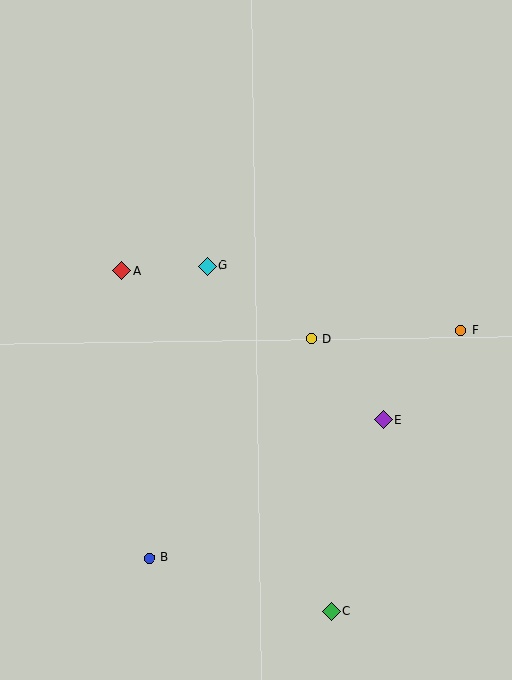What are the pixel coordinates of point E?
Point E is at (384, 420).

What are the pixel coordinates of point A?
Point A is at (122, 271).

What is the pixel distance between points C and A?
The distance between C and A is 400 pixels.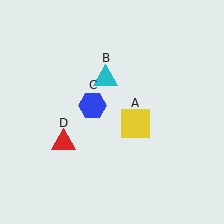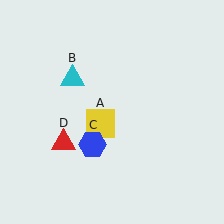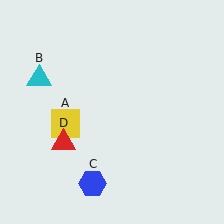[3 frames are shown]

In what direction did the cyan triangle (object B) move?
The cyan triangle (object B) moved left.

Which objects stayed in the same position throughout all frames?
Red triangle (object D) remained stationary.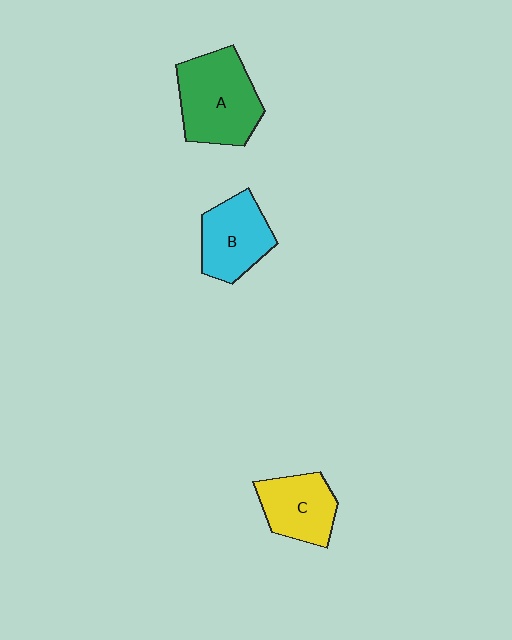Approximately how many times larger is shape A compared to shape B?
Approximately 1.4 times.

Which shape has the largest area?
Shape A (green).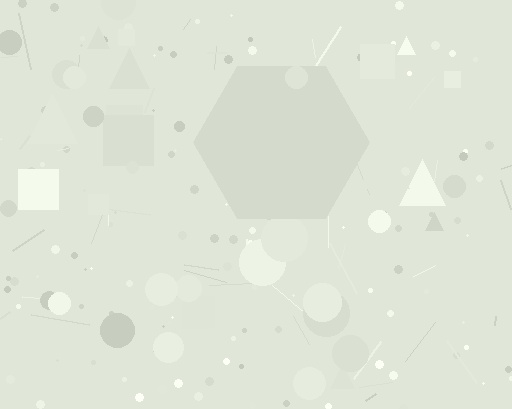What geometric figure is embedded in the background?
A hexagon is embedded in the background.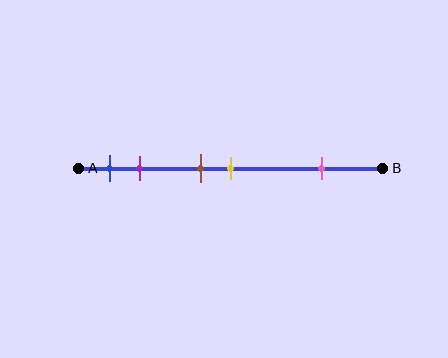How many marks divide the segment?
There are 5 marks dividing the segment.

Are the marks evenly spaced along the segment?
No, the marks are not evenly spaced.